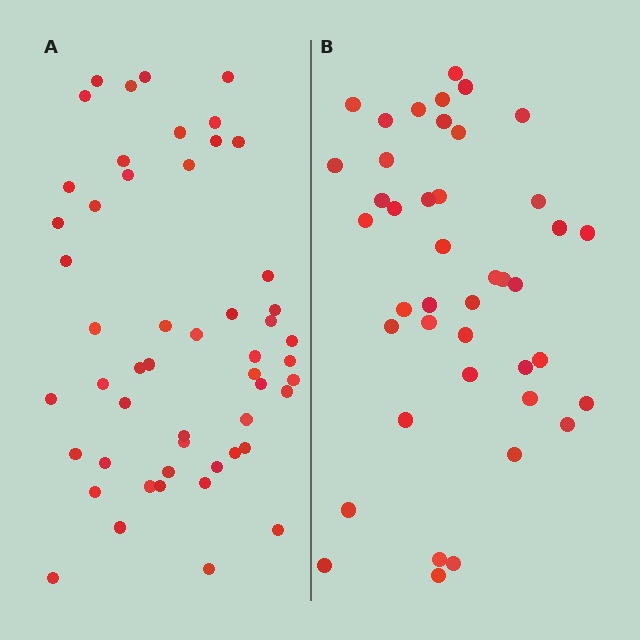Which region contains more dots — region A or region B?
Region A (the left region) has more dots.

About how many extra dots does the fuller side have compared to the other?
Region A has roughly 10 or so more dots than region B.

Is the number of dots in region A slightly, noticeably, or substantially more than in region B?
Region A has only slightly more — the two regions are fairly close. The ratio is roughly 1.2 to 1.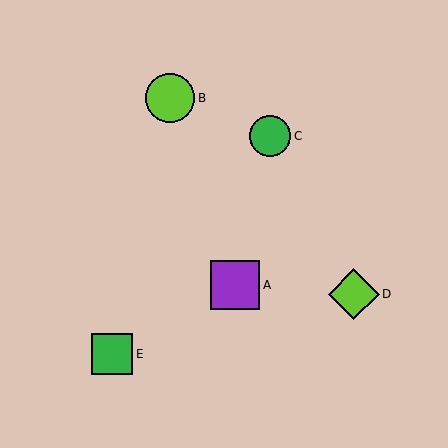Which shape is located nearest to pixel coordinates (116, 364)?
The green square (labeled E) at (112, 354) is nearest to that location.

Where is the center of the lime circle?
The center of the lime circle is at (170, 98).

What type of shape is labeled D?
Shape D is a lime diamond.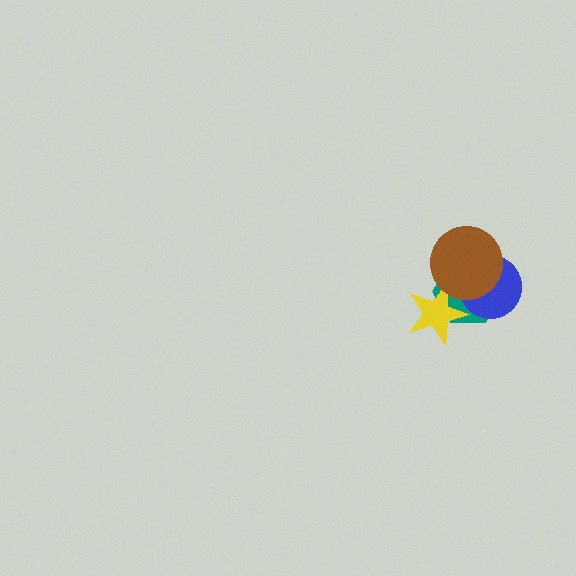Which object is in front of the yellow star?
The brown circle is in front of the yellow star.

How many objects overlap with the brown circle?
3 objects overlap with the brown circle.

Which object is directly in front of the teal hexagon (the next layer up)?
The yellow star is directly in front of the teal hexagon.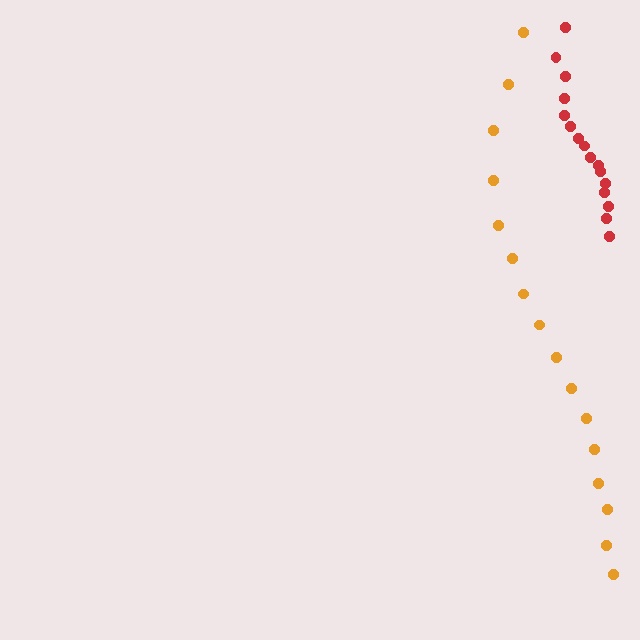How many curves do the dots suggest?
There are 2 distinct paths.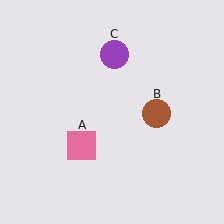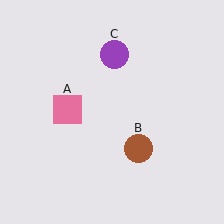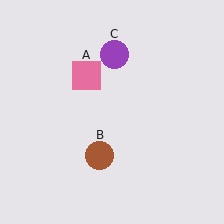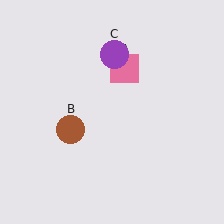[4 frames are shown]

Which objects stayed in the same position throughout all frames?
Purple circle (object C) remained stationary.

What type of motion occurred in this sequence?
The pink square (object A), brown circle (object B) rotated clockwise around the center of the scene.